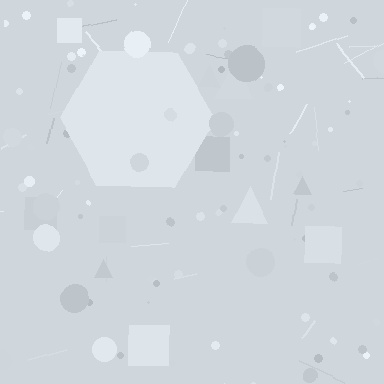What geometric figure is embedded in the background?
A hexagon is embedded in the background.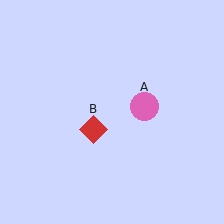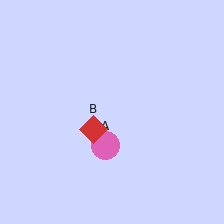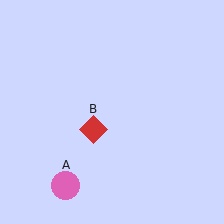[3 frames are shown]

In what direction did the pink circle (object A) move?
The pink circle (object A) moved down and to the left.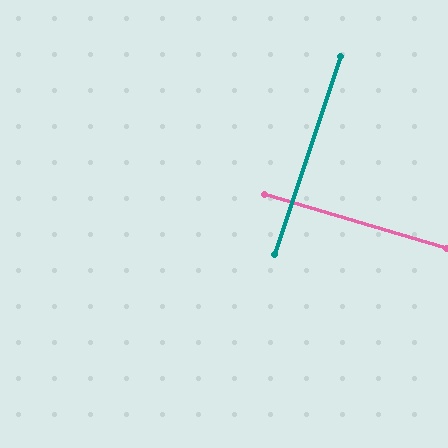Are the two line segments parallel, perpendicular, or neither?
Perpendicular — they meet at approximately 89°.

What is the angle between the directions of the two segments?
Approximately 89 degrees.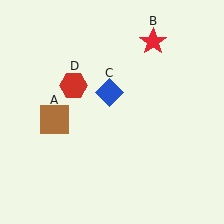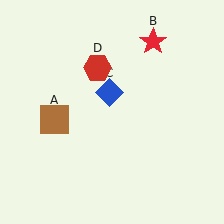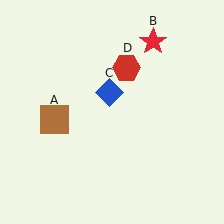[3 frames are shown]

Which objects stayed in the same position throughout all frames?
Brown square (object A) and red star (object B) and blue diamond (object C) remained stationary.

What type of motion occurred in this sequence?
The red hexagon (object D) rotated clockwise around the center of the scene.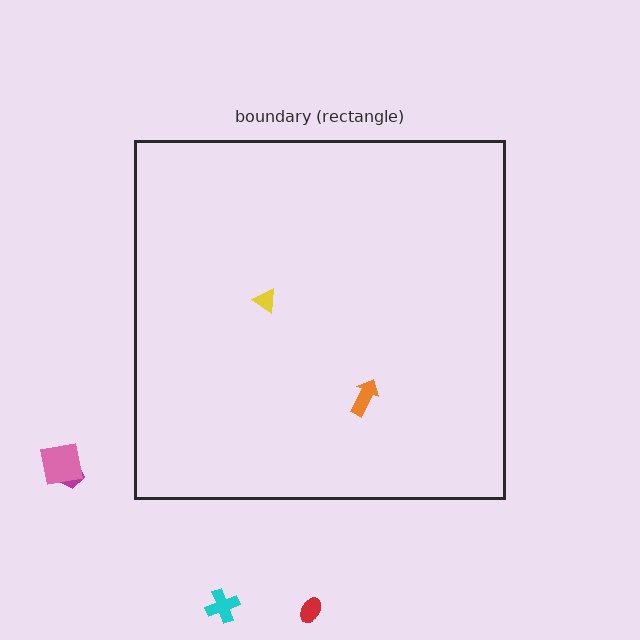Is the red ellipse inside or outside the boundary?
Outside.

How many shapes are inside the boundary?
2 inside, 4 outside.